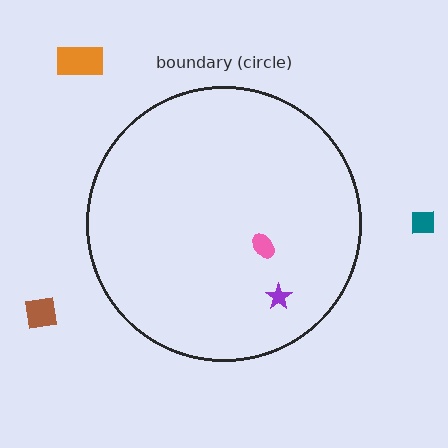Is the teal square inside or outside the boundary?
Outside.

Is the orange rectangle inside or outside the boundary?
Outside.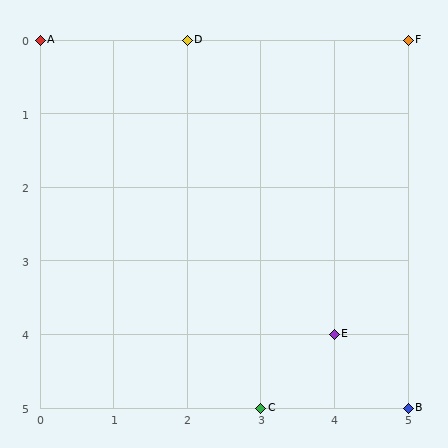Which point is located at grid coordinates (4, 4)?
Point E is at (4, 4).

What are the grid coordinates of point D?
Point D is at grid coordinates (2, 0).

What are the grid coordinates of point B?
Point B is at grid coordinates (5, 5).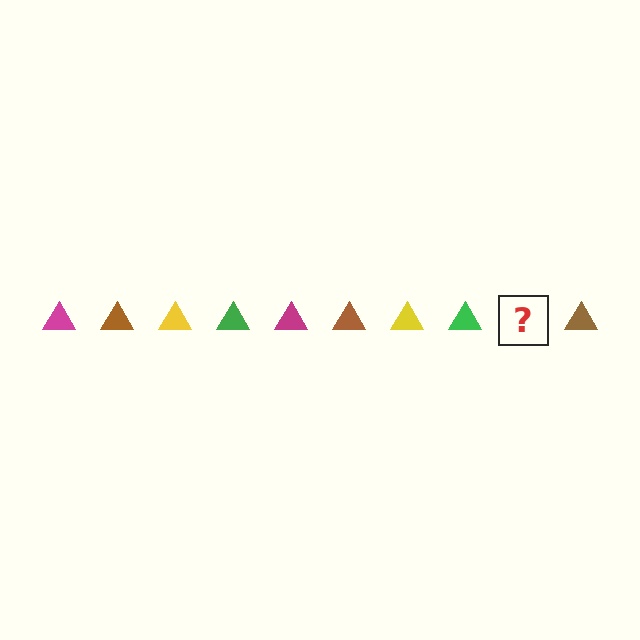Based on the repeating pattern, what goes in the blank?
The blank should be a magenta triangle.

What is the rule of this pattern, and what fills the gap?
The rule is that the pattern cycles through magenta, brown, yellow, green triangles. The gap should be filled with a magenta triangle.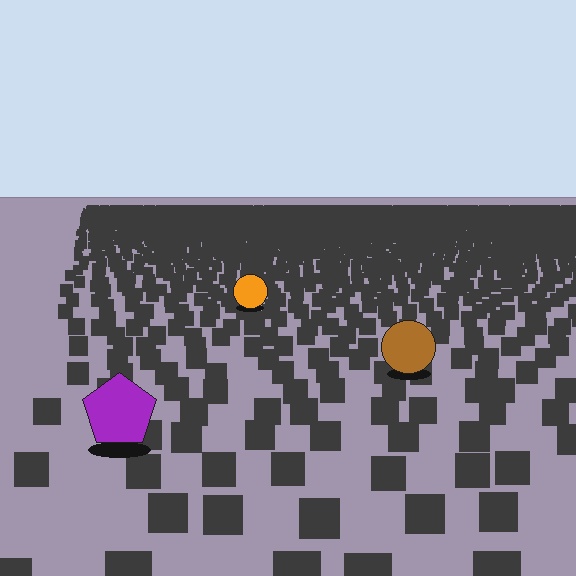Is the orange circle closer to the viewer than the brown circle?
No. The brown circle is closer — you can tell from the texture gradient: the ground texture is coarser near it.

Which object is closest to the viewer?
The purple pentagon is closest. The texture marks near it are larger and more spread out.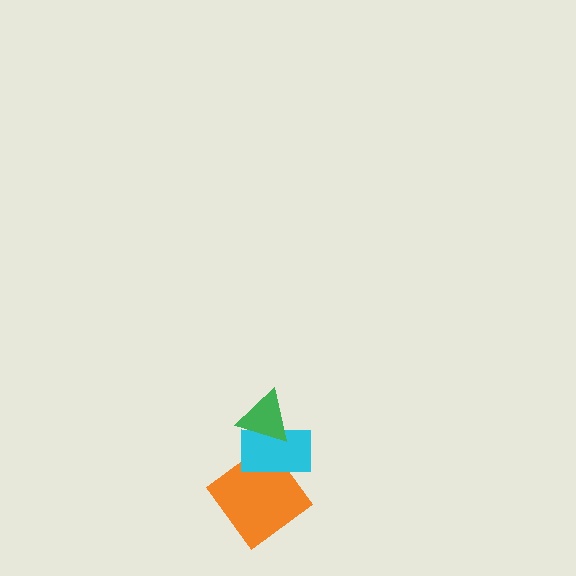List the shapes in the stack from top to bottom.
From top to bottom: the green triangle, the cyan rectangle, the orange diamond.